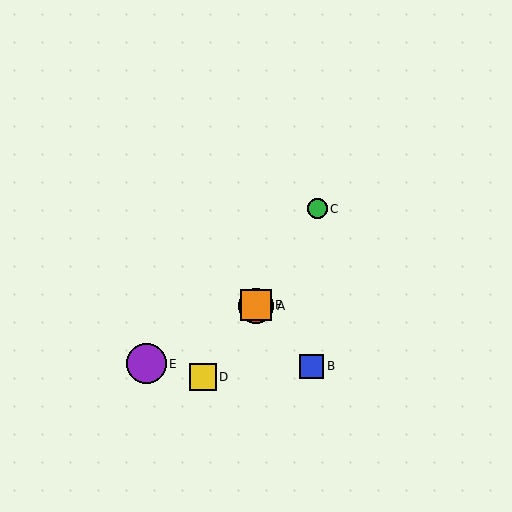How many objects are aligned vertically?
2 objects (A, F) are aligned vertically.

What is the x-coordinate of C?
Object C is at x≈317.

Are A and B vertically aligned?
No, A is at x≈256 and B is at x≈312.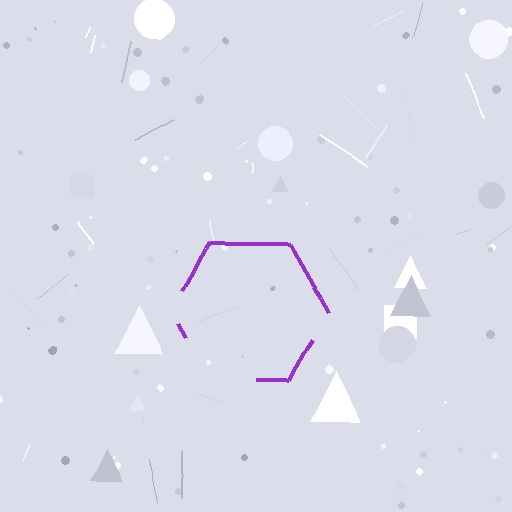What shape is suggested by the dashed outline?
The dashed outline suggests a hexagon.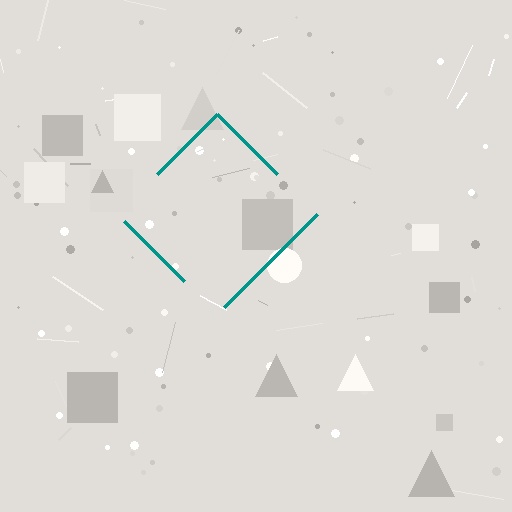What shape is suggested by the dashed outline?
The dashed outline suggests a diamond.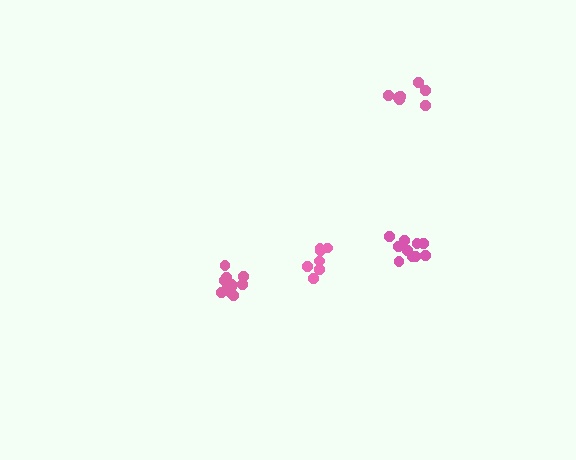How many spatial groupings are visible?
There are 4 spatial groupings.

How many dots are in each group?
Group 1: 12 dots, Group 2: 11 dots, Group 3: 7 dots, Group 4: 7 dots (37 total).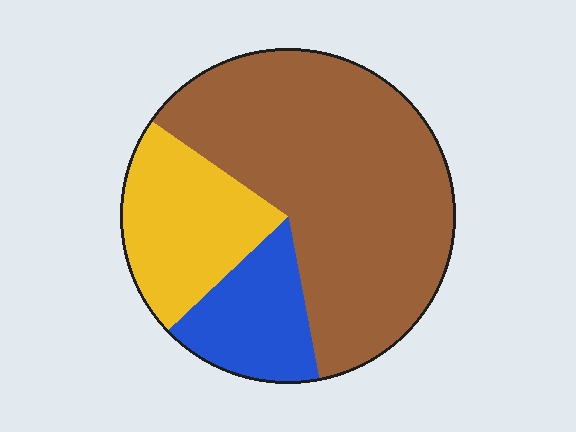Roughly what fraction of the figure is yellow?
Yellow takes up about one fifth (1/5) of the figure.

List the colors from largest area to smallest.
From largest to smallest: brown, yellow, blue.